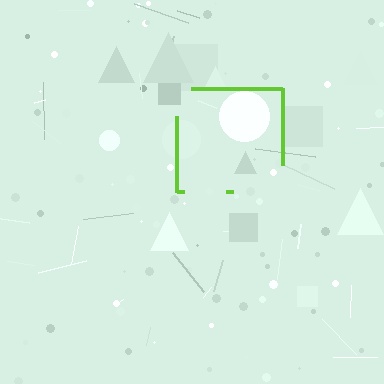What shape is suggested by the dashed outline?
The dashed outline suggests a square.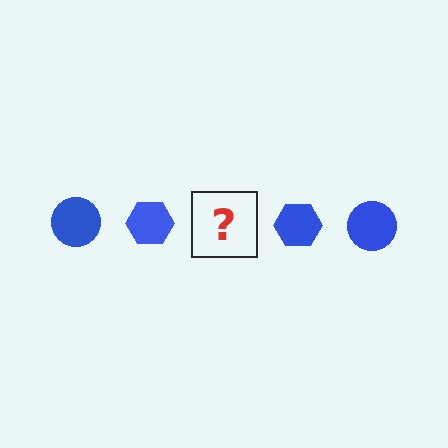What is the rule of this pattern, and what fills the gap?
The rule is that the pattern cycles through circle, hexagon shapes in blue. The gap should be filled with a blue circle.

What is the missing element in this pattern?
The missing element is a blue circle.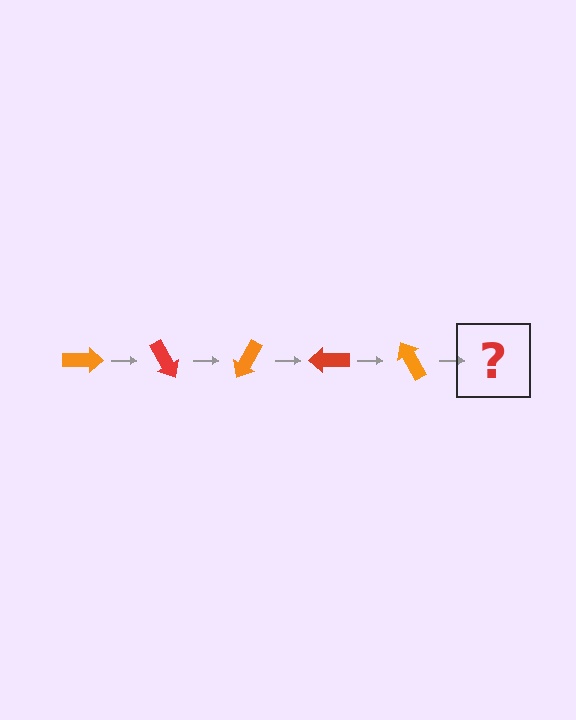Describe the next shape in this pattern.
It should be a red arrow, rotated 300 degrees from the start.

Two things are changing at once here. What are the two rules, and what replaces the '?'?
The two rules are that it rotates 60 degrees each step and the color cycles through orange and red. The '?' should be a red arrow, rotated 300 degrees from the start.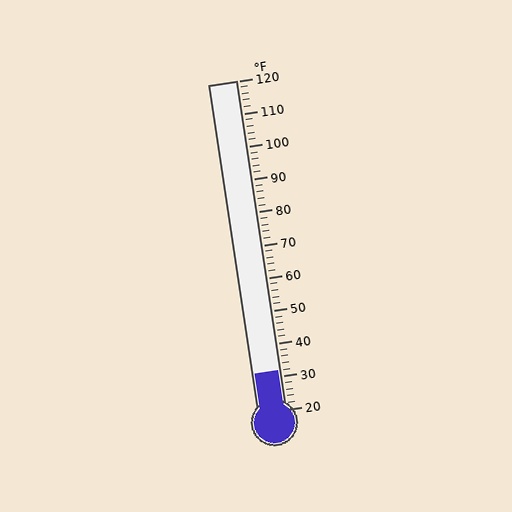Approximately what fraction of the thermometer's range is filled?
The thermometer is filled to approximately 10% of its range.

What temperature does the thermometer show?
The thermometer shows approximately 32°F.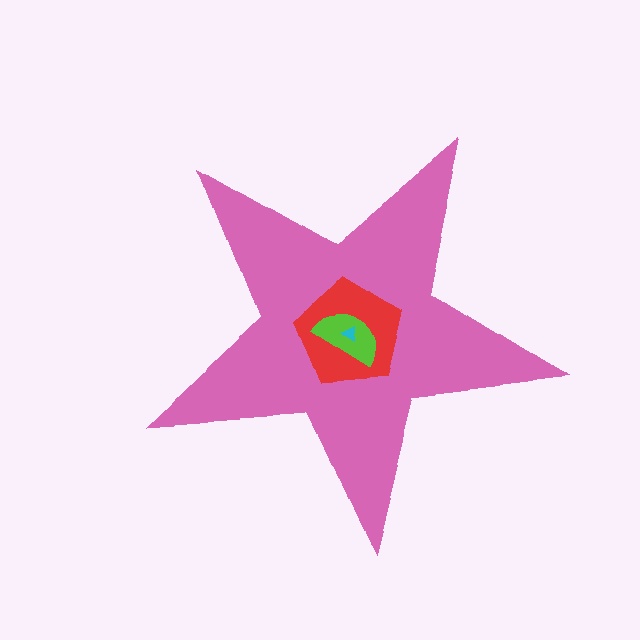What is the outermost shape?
The pink star.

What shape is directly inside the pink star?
The red pentagon.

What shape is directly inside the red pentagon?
The lime semicircle.